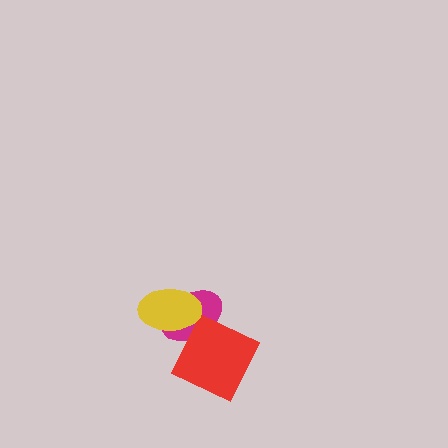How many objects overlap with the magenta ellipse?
2 objects overlap with the magenta ellipse.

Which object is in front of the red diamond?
The yellow ellipse is in front of the red diamond.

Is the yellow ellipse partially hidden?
No, no other shape covers it.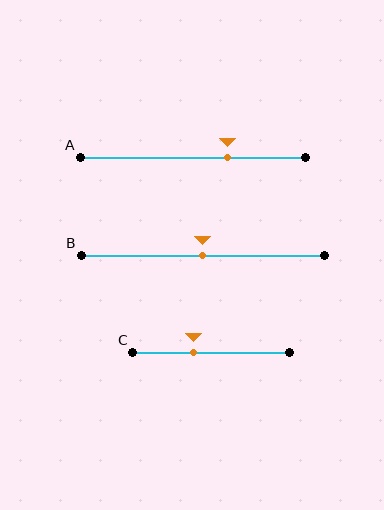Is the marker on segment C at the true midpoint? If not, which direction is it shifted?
No, the marker on segment C is shifted to the left by about 11% of the segment length.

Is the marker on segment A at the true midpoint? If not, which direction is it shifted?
No, the marker on segment A is shifted to the right by about 16% of the segment length.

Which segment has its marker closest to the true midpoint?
Segment B has its marker closest to the true midpoint.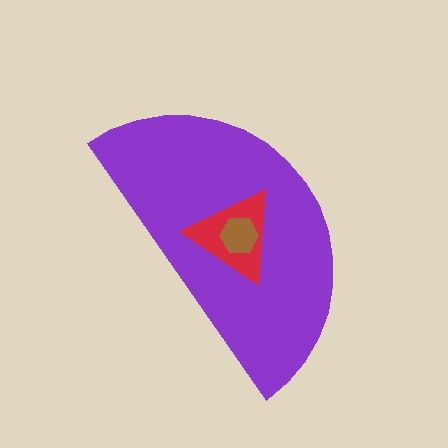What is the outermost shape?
The purple semicircle.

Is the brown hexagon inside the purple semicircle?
Yes.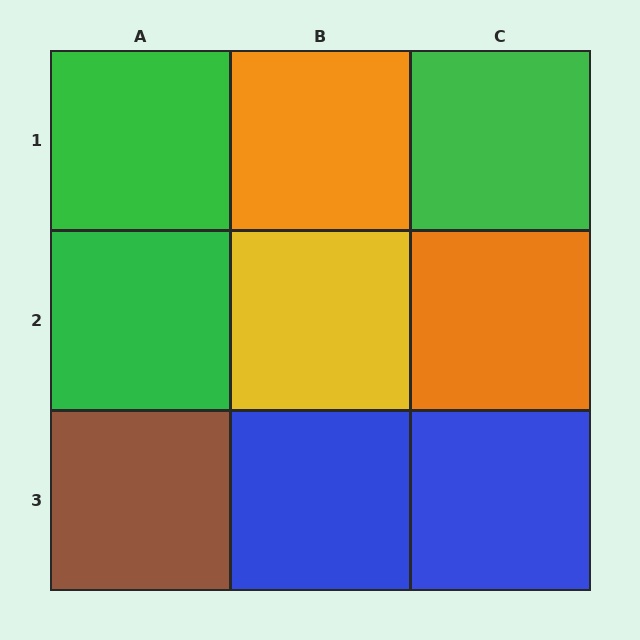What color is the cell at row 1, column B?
Orange.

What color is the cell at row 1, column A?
Green.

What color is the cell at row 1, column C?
Green.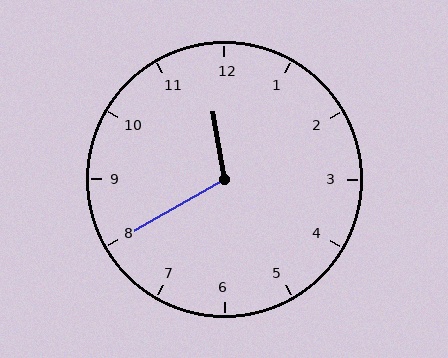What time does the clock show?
11:40.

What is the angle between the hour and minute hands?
Approximately 110 degrees.